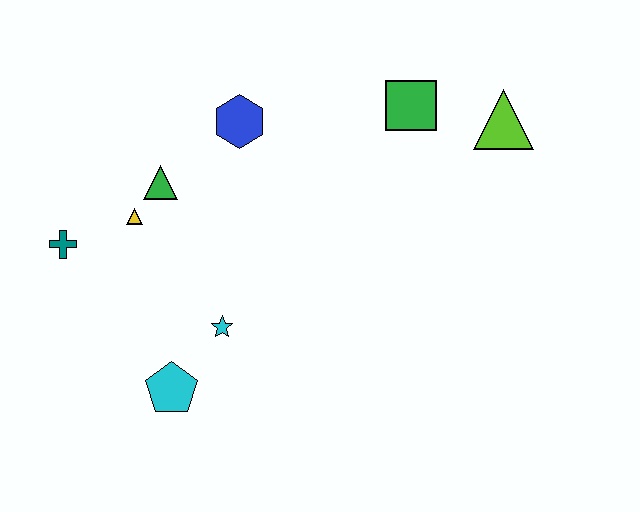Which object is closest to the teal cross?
The yellow triangle is closest to the teal cross.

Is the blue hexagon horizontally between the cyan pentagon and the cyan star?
No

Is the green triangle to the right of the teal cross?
Yes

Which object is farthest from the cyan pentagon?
The lime triangle is farthest from the cyan pentagon.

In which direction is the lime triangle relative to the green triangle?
The lime triangle is to the right of the green triangle.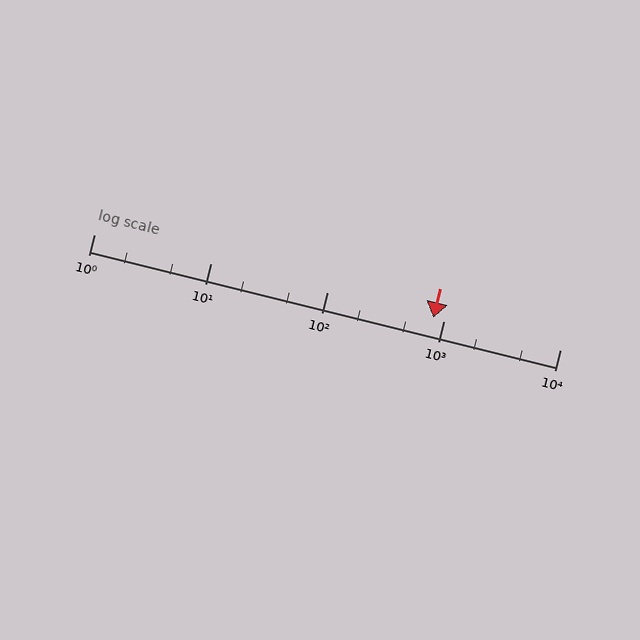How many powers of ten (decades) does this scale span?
The scale spans 4 decades, from 1 to 10000.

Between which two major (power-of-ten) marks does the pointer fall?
The pointer is between 100 and 1000.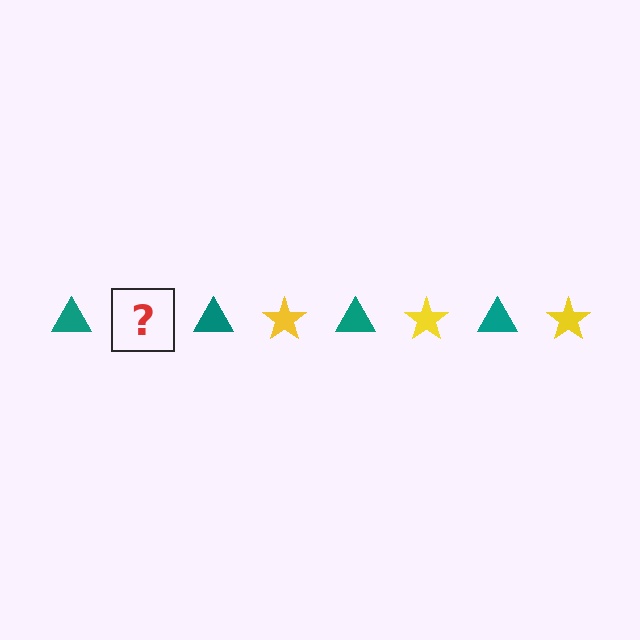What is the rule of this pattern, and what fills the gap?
The rule is that the pattern alternates between teal triangle and yellow star. The gap should be filled with a yellow star.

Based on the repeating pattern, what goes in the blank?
The blank should be a yellow star.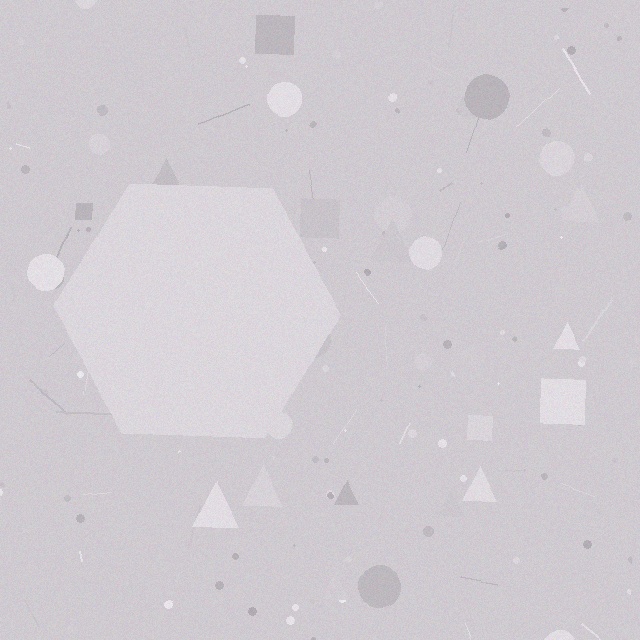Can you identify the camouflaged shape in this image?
The camouflaged shape is a hexagon.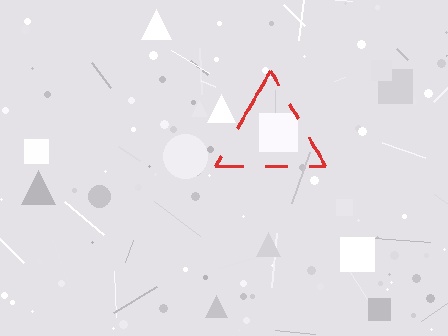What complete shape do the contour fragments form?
The contour fragments form a triangle.